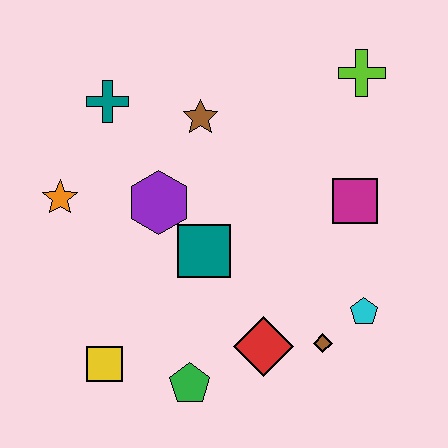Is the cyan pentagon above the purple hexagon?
No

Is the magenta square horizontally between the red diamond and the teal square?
No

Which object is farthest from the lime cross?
The yellow square is farthest from the lime cross.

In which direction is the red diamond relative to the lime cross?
The red diamond is below the lime cross.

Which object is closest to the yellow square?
The green pentagon is closest to the yellow square.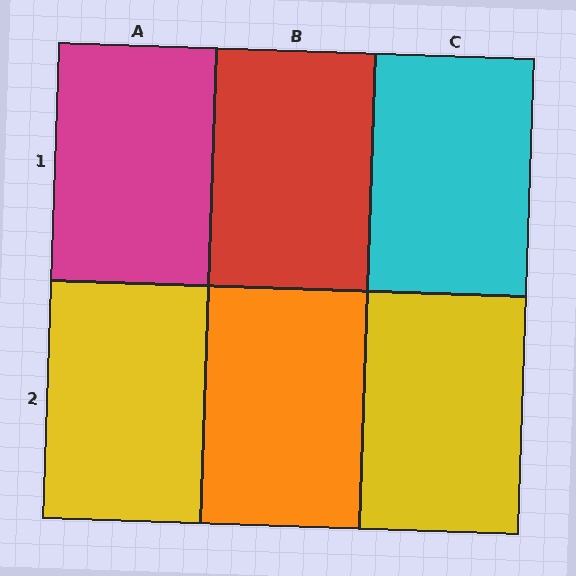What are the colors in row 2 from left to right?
Yellow, orange, yellow.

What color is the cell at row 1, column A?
Magenta.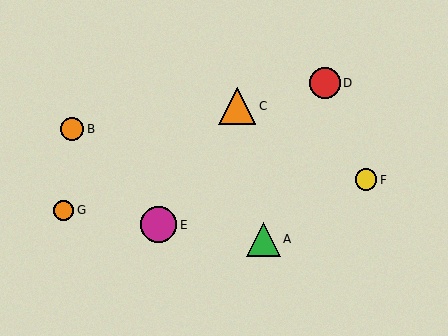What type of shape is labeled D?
Shape D is a red circle.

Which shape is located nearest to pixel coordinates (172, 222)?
The magenta circle (labeled E) at (158, 225) is nearest to that location.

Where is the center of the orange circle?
The center of the orange circle is at (63, 210).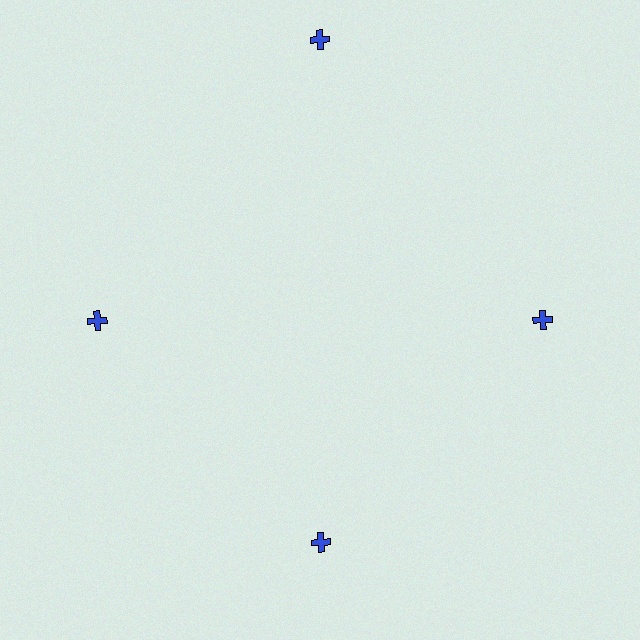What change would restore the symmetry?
The symmetry would be restored by moving it inward, back onto the ring so that all 4 crosses sit at equal angles and equal distance from the center.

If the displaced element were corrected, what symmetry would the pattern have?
It would have 4-fold rotational symmetry — the pattern would map onto itself every 90 degrees.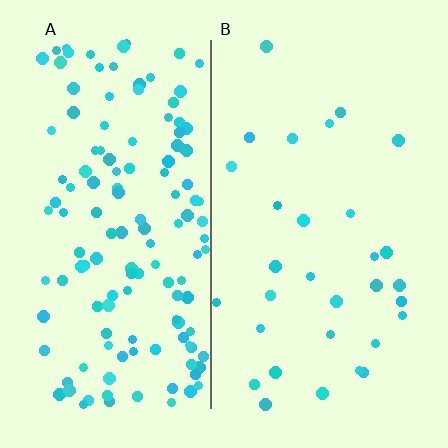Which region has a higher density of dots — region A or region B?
A (the left).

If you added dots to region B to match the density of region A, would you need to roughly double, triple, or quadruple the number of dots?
Approximately quadruple.